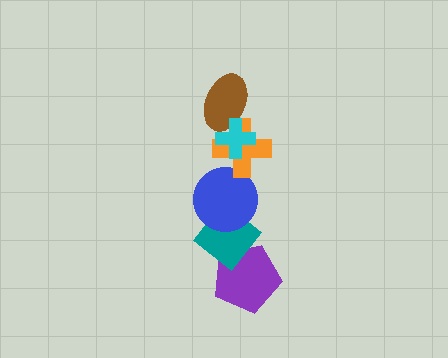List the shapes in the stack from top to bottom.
From top to bottom: the cyan cross, the brown ellipse, the orange cross, the blue circle, the teal diamond, the purple pentagon.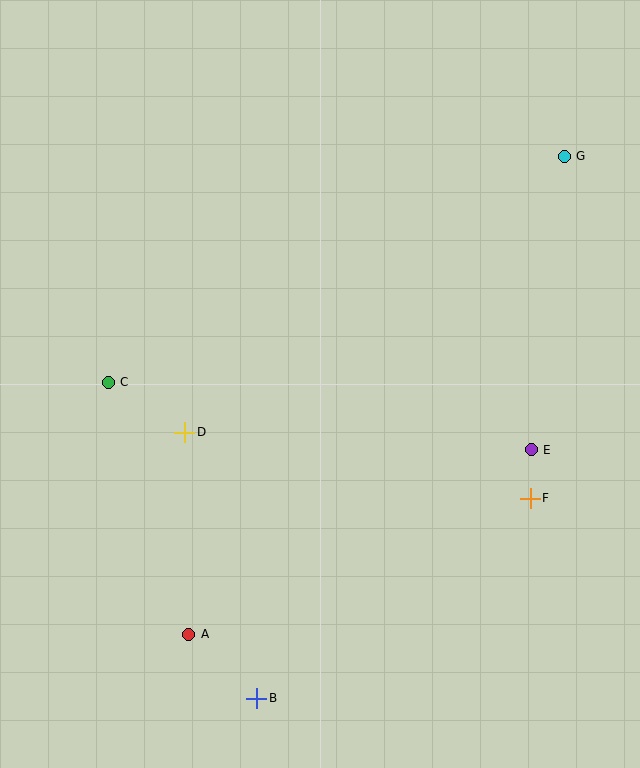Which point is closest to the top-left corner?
Point C is closest to the top-left corner.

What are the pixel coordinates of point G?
Point G is at (564, 156).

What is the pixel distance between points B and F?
The distance between B and F is 339 pixels.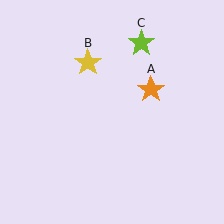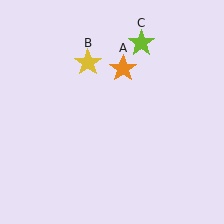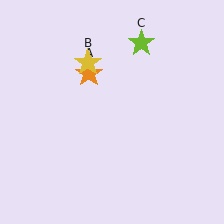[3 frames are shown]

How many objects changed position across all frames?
1 object changed position: orange star (object A).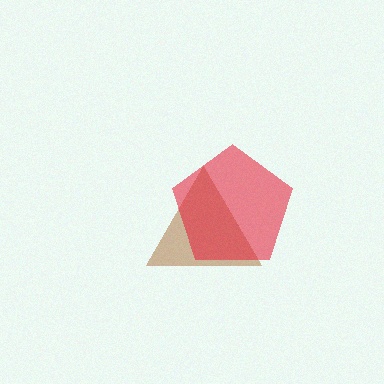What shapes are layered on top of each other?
The layered shapes are: a brown triangle, a red pentagon.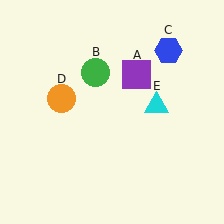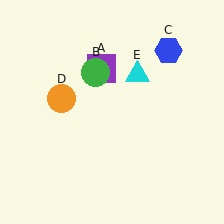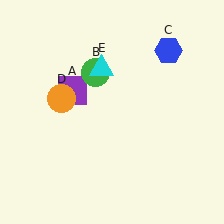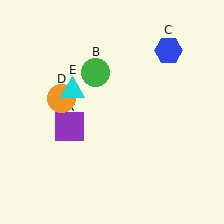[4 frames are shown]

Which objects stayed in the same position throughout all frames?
Green circle (object B) and blue hexagon (object C) and orange circle (object D) remained stationary.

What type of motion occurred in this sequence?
The purple square (object A), cyan triangle (object E) rotated counterclockwise around the center of the scene.